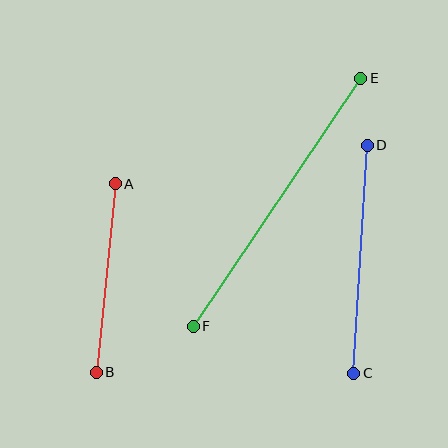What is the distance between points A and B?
The distance is approximately 189 pixels.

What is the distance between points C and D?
The distance is approximately 228 pixels.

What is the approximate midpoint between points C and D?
The midpoint is at approximately (361, 259) pixels.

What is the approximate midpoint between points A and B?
The midpoint is at approximately (106, 278) pixels.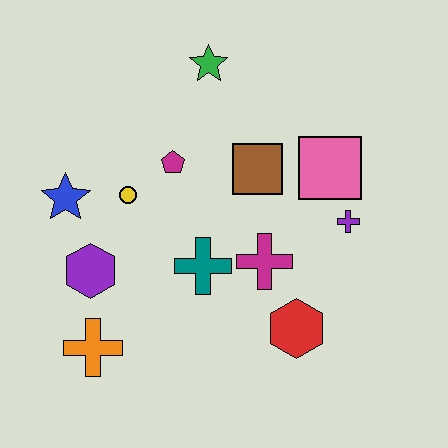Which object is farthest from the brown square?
The orange cross is farthest from the brown square.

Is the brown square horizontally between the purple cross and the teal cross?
Yes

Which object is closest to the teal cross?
The magenta cross is closest to the teal cross.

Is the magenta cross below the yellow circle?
Yes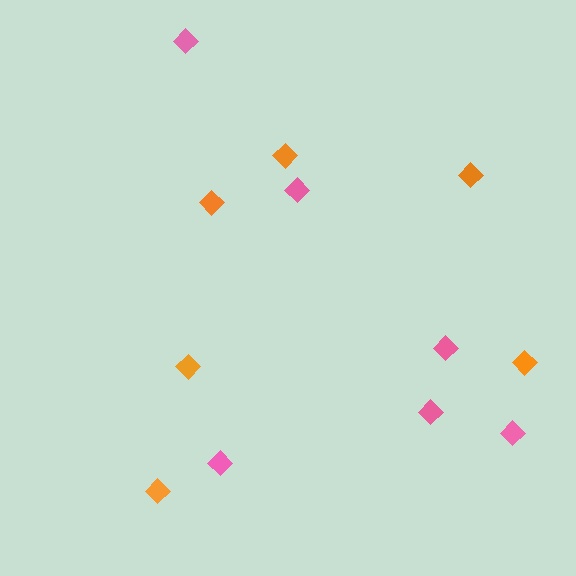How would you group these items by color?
There are 2 groups: one group of pink diamonds (6) and one group of orange diamonds (6).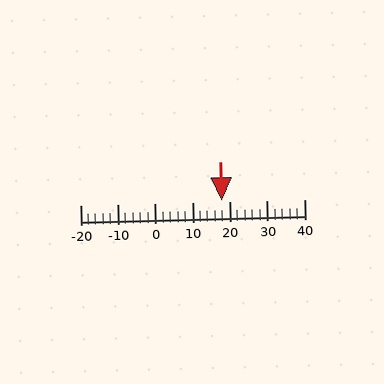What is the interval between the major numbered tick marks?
The major tick marks are spaced 10 units apart.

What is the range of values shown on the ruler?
The ruler shows values from -20 to 40.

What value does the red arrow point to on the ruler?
The red arrow points to approximately 18.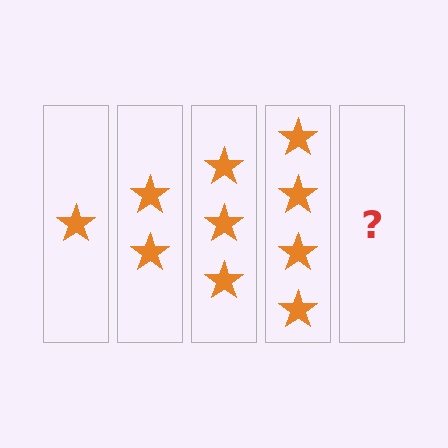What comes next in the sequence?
The next element should be 5 stars.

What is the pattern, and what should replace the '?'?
The pattern is that each step adds one more star. The '?' should be 5 stars.